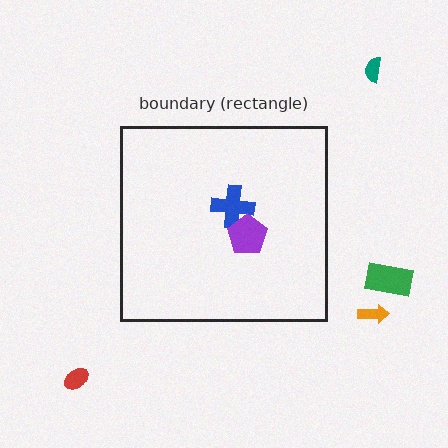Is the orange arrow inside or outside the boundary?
Outside.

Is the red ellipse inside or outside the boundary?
Outside.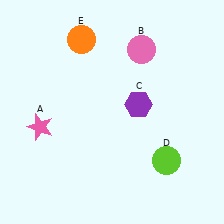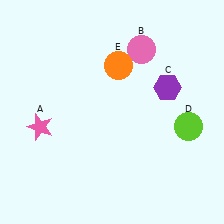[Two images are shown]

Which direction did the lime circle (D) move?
The lime circle (D) moved up.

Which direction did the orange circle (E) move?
The orange circle (E) moved right.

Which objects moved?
The objects that moved are: the purple hexagon (C), the lime circle (D), the orange circle (E).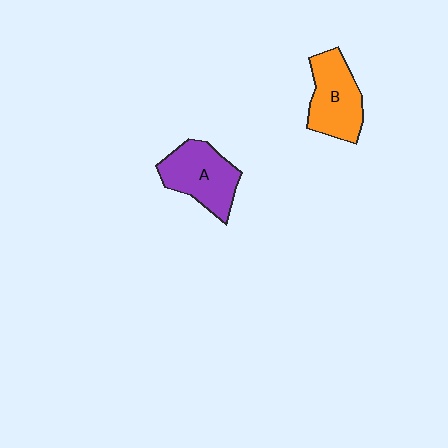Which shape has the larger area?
Shape A (purple).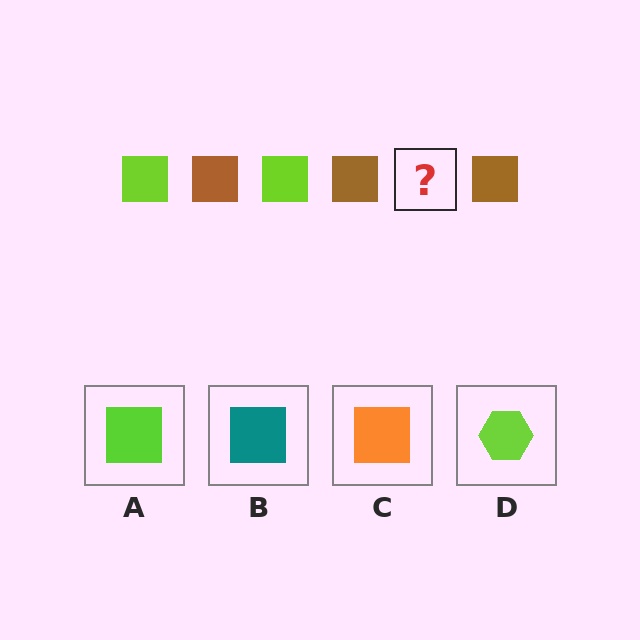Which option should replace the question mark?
Option A.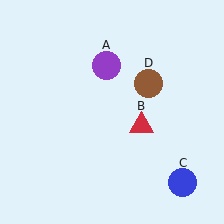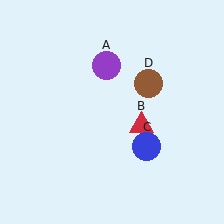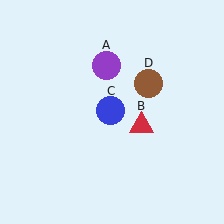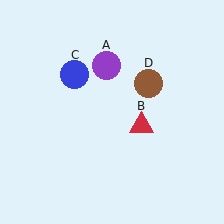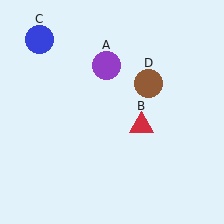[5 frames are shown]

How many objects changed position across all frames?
1 object changed position: blue circle (object C).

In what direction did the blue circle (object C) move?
The blue circle (object C) moved up and to the left.